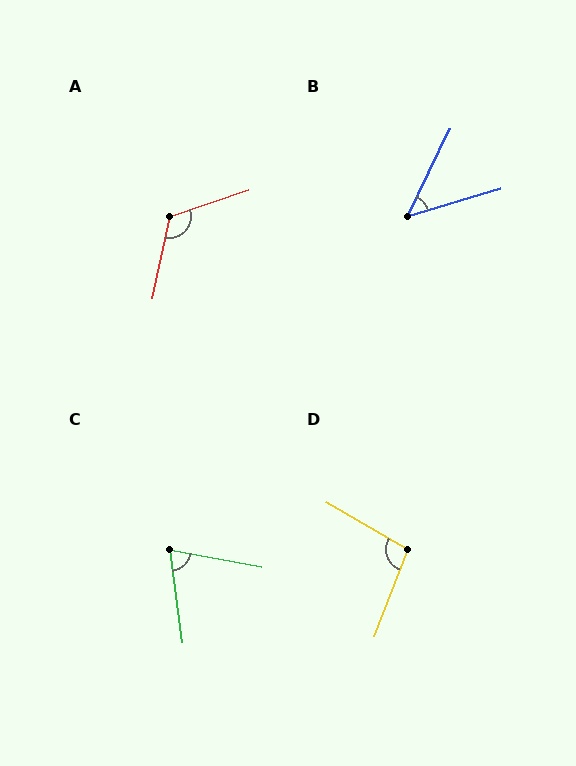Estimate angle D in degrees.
Approximately 99 degrees.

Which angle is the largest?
A, at approximately 121 degrees.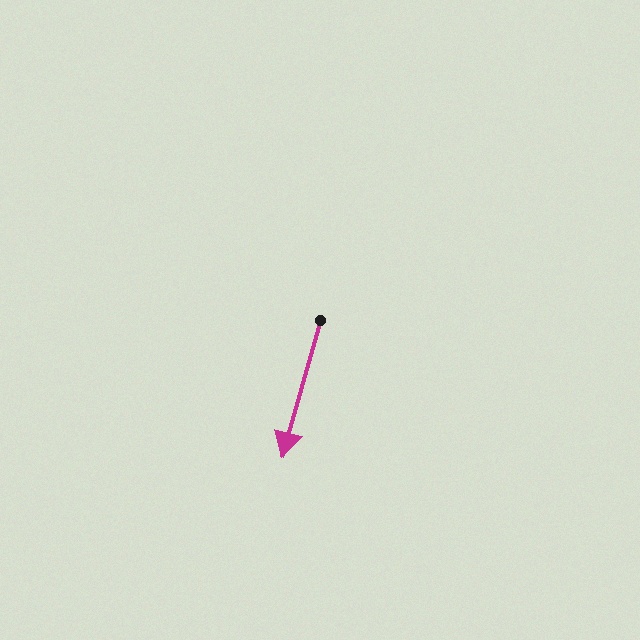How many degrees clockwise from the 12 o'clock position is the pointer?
Approximately 196 degrees.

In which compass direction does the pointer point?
South.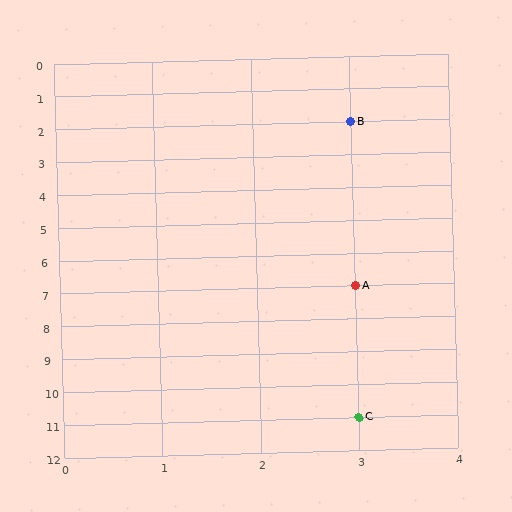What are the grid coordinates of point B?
Point B is at grid coordinates (3, 2).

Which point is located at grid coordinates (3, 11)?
Point C is at (3, 11).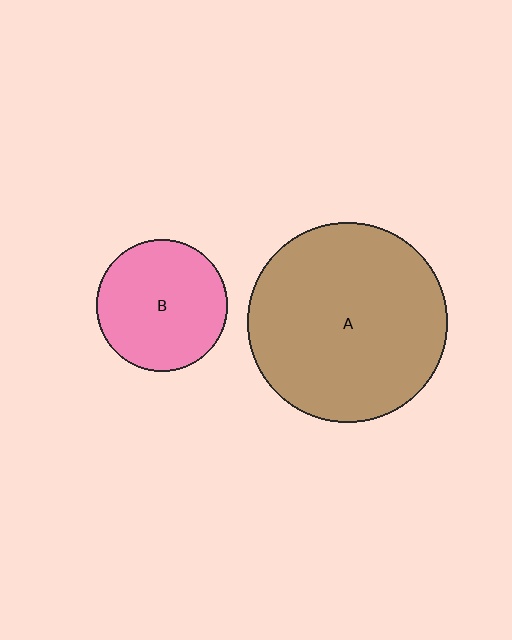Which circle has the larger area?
Circle A (brown).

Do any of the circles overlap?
No, none of the circles overlap.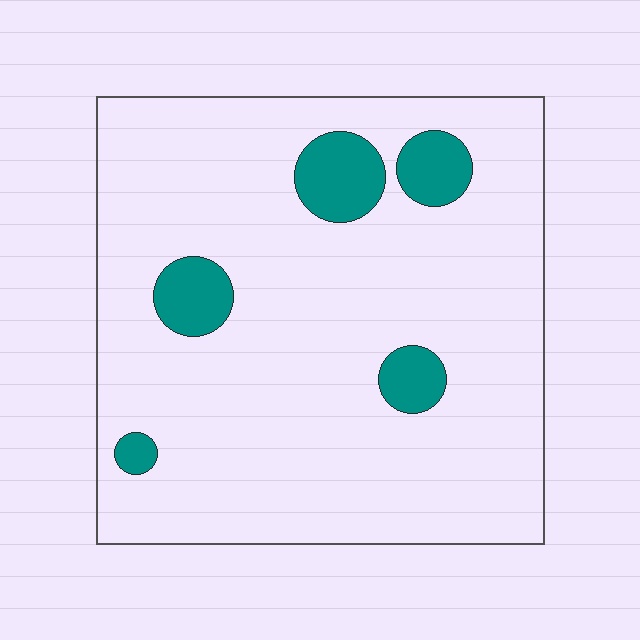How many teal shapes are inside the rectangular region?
5.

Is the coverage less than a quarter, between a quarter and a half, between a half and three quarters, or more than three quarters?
Less than a quarter.